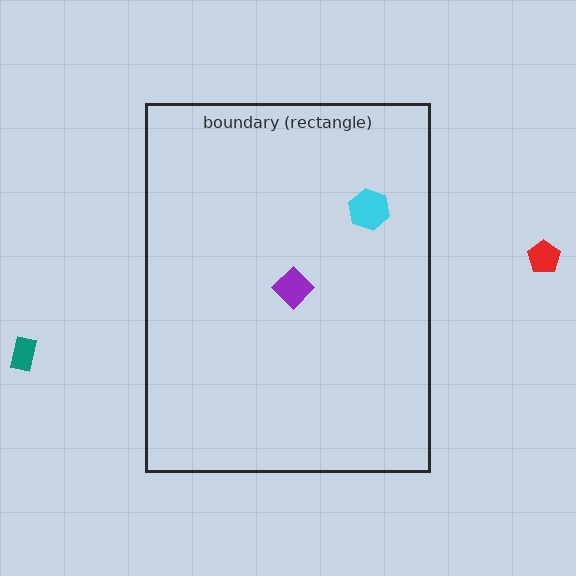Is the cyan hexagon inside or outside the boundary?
Inside.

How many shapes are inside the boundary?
2 inside, 2 outside.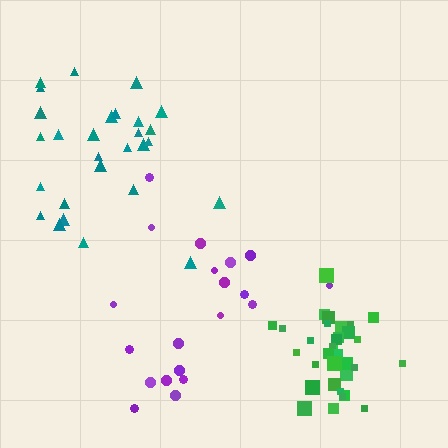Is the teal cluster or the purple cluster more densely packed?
Teal.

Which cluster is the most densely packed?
Green.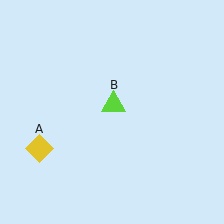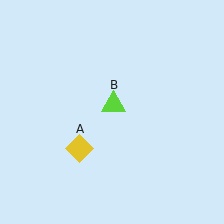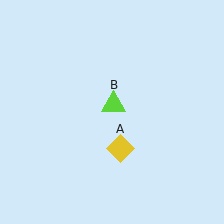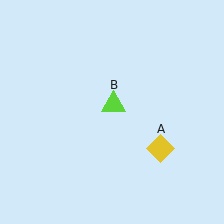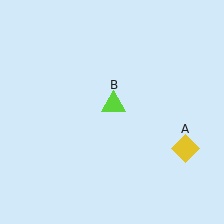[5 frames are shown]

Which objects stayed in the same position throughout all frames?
Lime triangle (object B) remained stationary.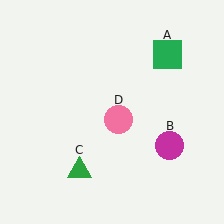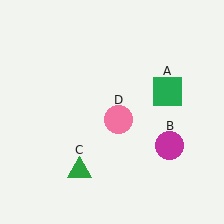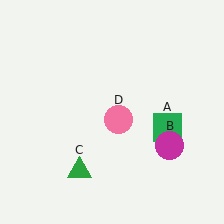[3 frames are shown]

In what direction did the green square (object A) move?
The green square (object A) moved down.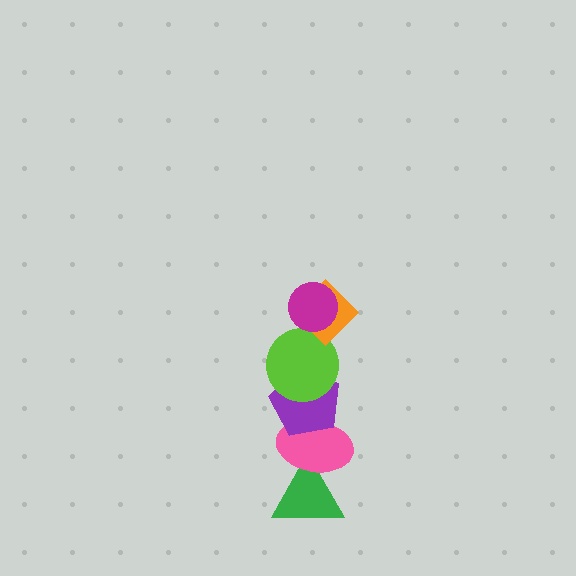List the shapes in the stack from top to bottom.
From top to bottom: the magenta circle, the orange diamond, the lime circle, the purple pentagon, the pink ellipse, the green triangle.